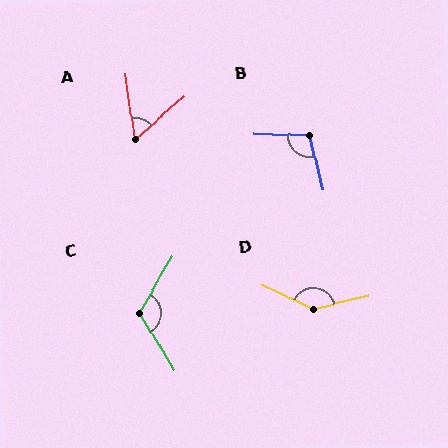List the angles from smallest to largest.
A (57°), B (105°), C (119°), D (141°).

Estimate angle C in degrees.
Approximately 119 degrees.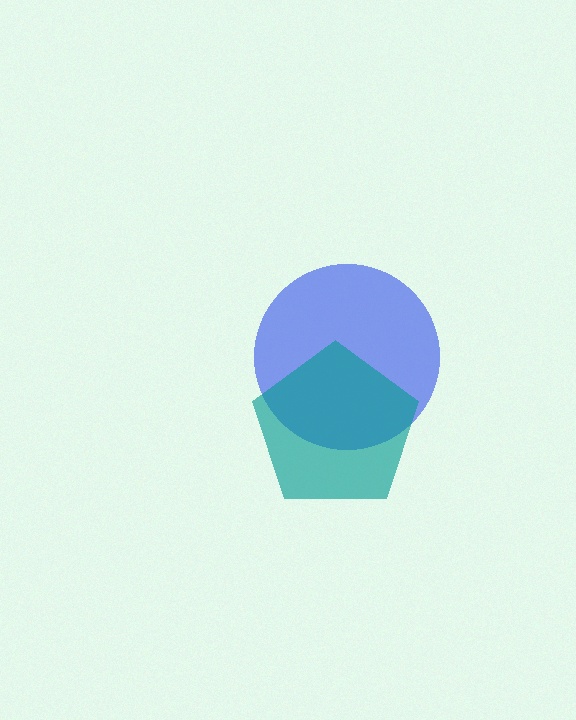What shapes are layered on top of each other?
The layered shapes are: a blue circle, a teal pentagon.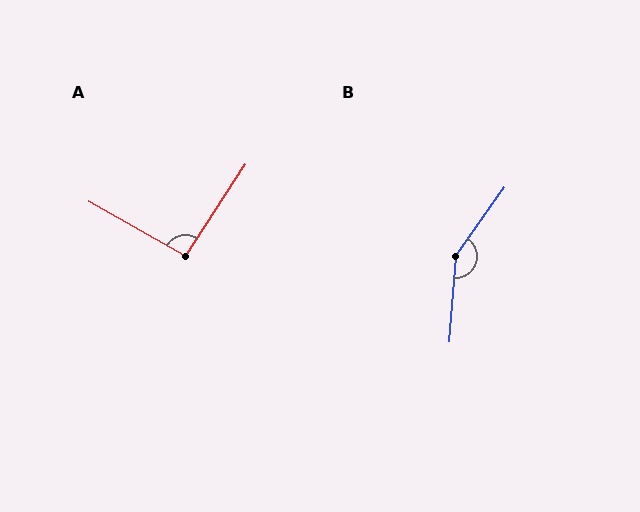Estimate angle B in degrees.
Approximately 149 degrees.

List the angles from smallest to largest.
A (94°), B (149°).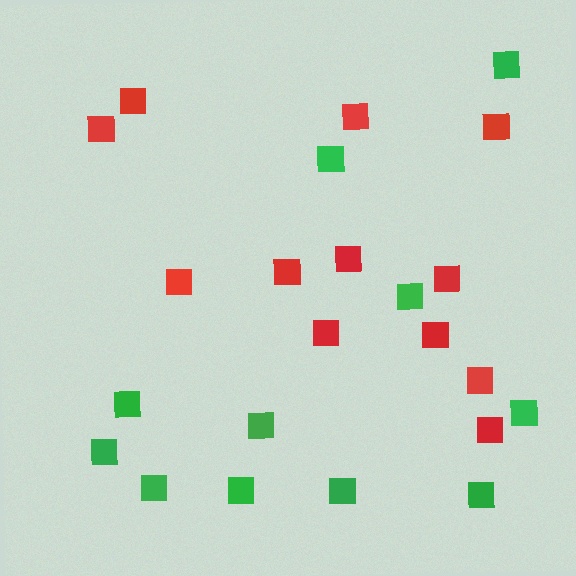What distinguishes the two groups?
There are 2 groups: one group of red squares (12) and one group of green squares (11).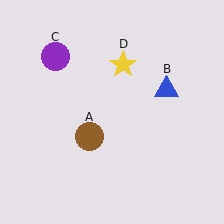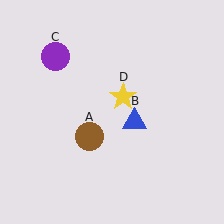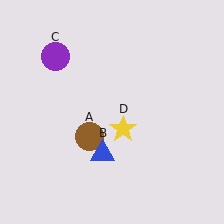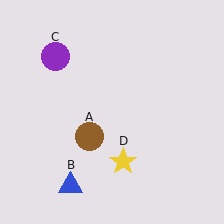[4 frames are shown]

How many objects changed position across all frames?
2 objects changed position: blue triangle (object B), yellow star (object D).